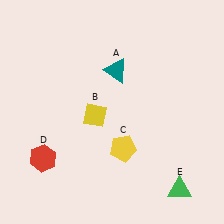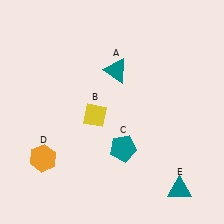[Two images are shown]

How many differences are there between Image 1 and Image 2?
There are 3 differences between the two images.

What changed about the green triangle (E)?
In Image 1, E is green. In Image 2, it changed to teal.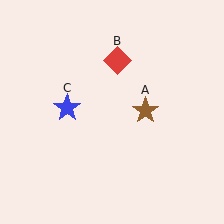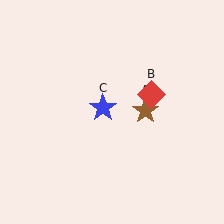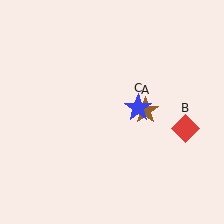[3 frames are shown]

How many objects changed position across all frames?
2 objects changed position: red diamond (object B), blue star (object C).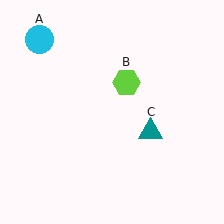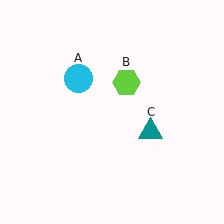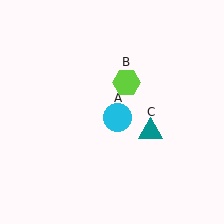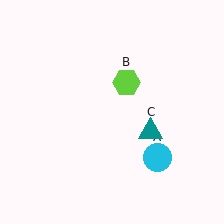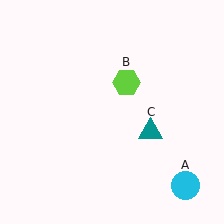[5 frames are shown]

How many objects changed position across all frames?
1 object changed position: cyan circle (object A).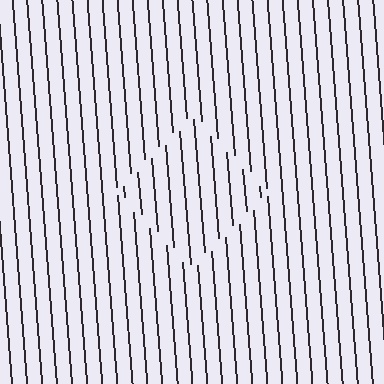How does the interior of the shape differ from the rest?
The interior of the shape contains the same grating, shifted by half a period — the contour is defined by the phase discontinuity where line-ends from the inner and outer gratings abut.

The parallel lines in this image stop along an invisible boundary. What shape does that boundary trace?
An illusory square. The interior of the shape contains the same grating, shifted by half a period — the contour is defined by the phase discontinuity where line-ends from the inner and outer gratings abut.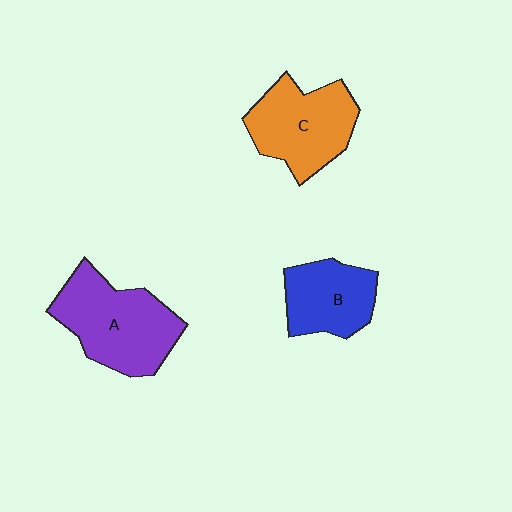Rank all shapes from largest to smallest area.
From largest to smallest: A (purple), C (orange), B (blue).